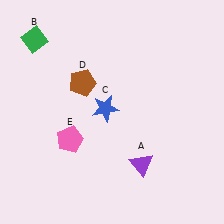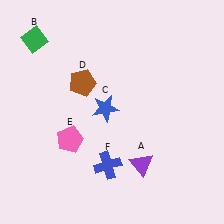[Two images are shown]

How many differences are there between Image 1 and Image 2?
There is 1 difference between the two images.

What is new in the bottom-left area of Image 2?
A blue cross (F) was added in the bottom-left area of Image 2.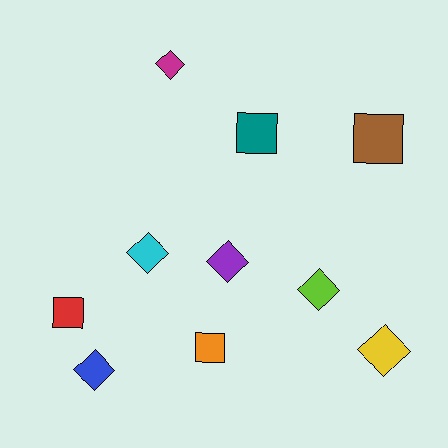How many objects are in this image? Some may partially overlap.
There are 10 objects.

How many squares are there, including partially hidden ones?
There are 4 squares.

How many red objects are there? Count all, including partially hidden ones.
There is 1 red object.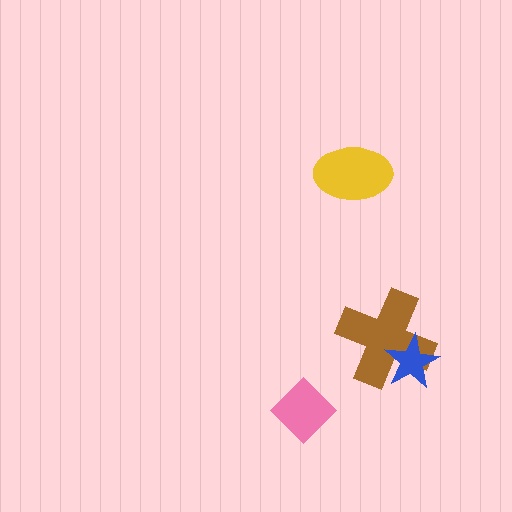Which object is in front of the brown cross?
The blue star is in front of the brown cross.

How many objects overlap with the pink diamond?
0 objects overlap with the pink diamond.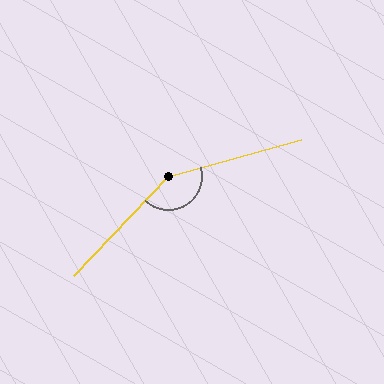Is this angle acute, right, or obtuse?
It is obtuse.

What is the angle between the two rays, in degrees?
Approximately 149 degrees.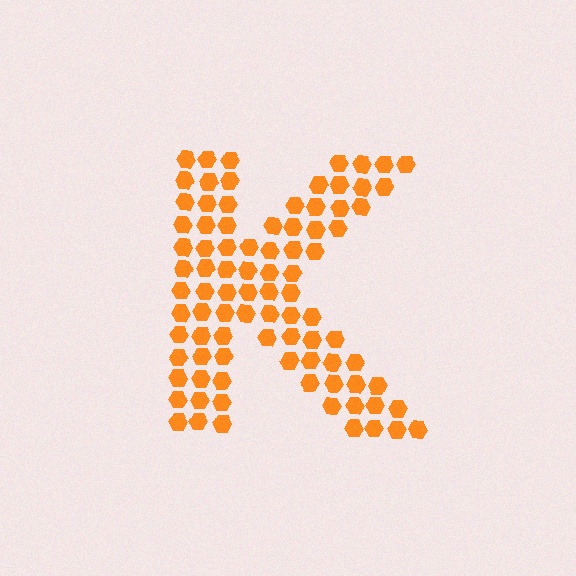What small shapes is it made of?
It is made of small hexagons.